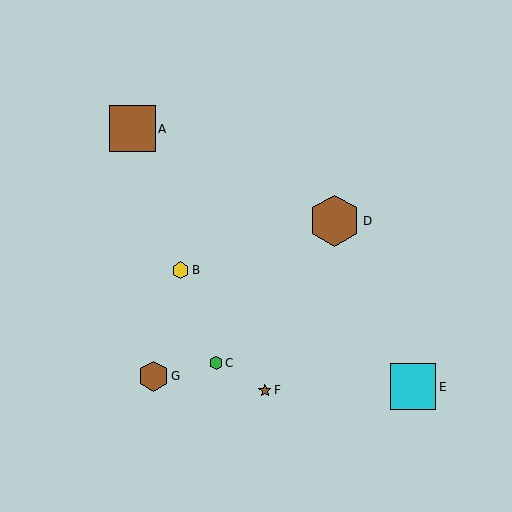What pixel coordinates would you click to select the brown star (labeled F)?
Click at (265, 390) to select the brown star F.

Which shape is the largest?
The brown hexagon (labeled D) is the largest.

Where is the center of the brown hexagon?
The center of the brown hexagon is at (334, 221).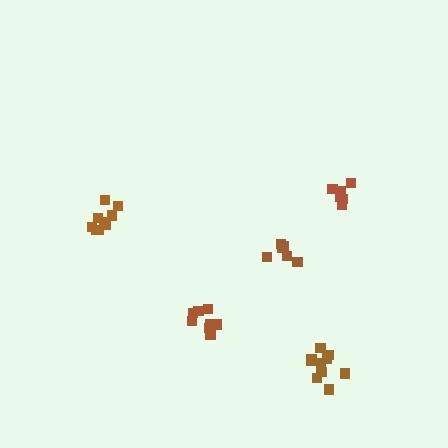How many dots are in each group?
Group 1: 10 dots, Group 2: 6 dots, Group 3: 9 dots, Group 4: 8 dots, Group 5: 6 dots (39 total).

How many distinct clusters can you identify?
There are 5 distinct clusters.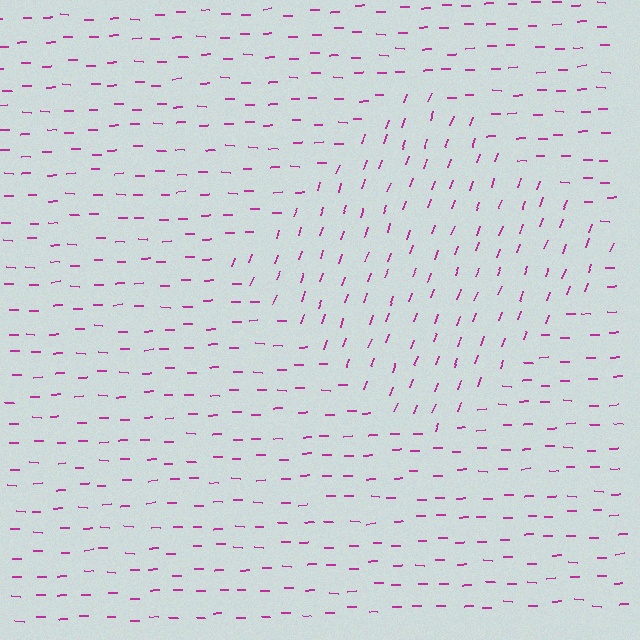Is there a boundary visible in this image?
Yes, there is a texture boundary formed by a change in line orientation.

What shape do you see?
I see a diamond.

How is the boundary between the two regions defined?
The boundary is defined purely by a change in line orientation (approximately 71 degrees difference). All lines are the same color and thickness.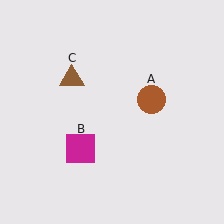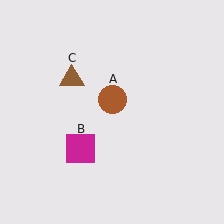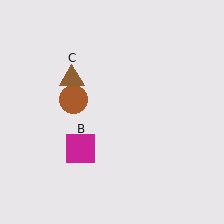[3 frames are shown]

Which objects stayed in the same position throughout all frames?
Magenta square (object B) and brown triangle (object C) remained stationary.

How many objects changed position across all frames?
1 object changed position: brown circle (object A).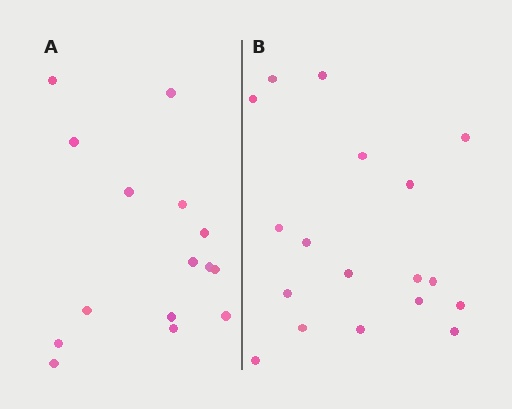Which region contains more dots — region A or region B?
Region B (the right region) has more dots.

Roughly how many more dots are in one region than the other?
Region B has just a few more — roughly 2 or 3 more dots than region A.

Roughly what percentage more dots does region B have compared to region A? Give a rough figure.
About 20% more.